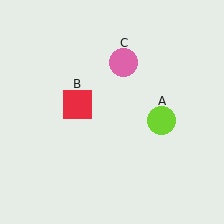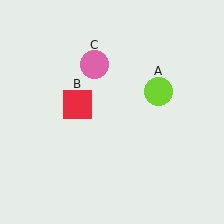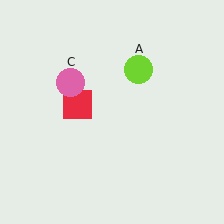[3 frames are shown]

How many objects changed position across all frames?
2 objects changed position: lime circle (object A), pink circle (object C).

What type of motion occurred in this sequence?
The lime circle (object A), pink circle (object C) rotated counterclockwise around the center of the scene.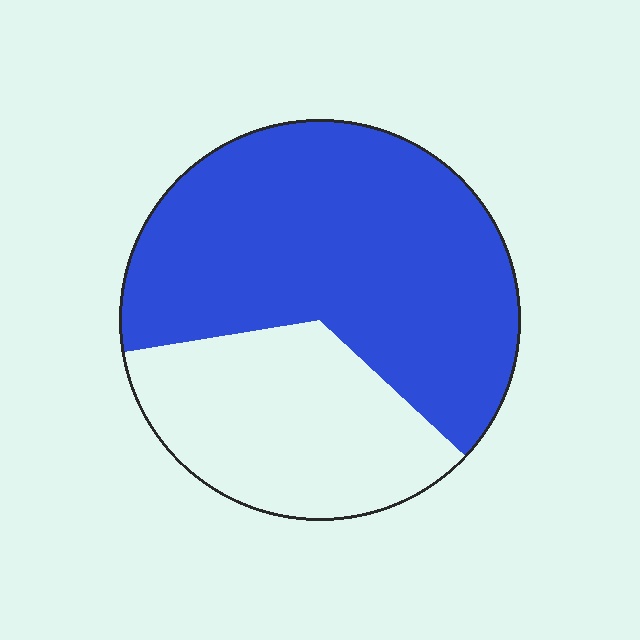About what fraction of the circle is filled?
About two thirds (2/3).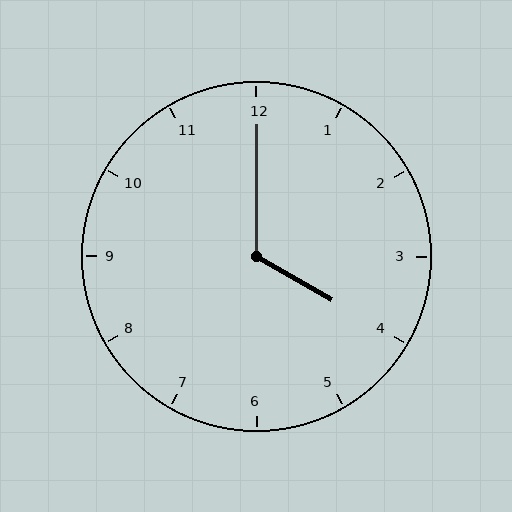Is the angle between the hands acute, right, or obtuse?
It is obtuse.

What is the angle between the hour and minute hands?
Approximately 120 degrees.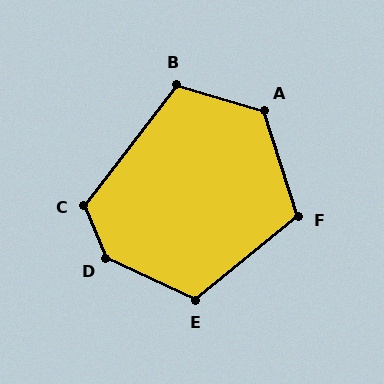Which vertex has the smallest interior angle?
B, at approximately 111 degrees.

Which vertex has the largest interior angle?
D, at approximately 138 degrees.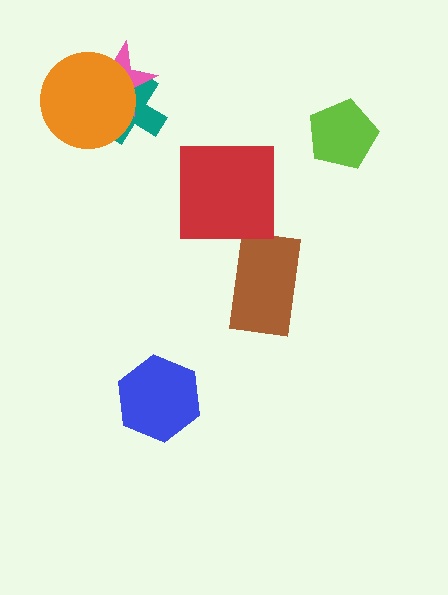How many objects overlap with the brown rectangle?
0 objects overlap with the brown rectangle.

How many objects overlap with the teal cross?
2 objects overlap with the teal cross.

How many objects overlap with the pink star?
2 objects overlap with the pink star.